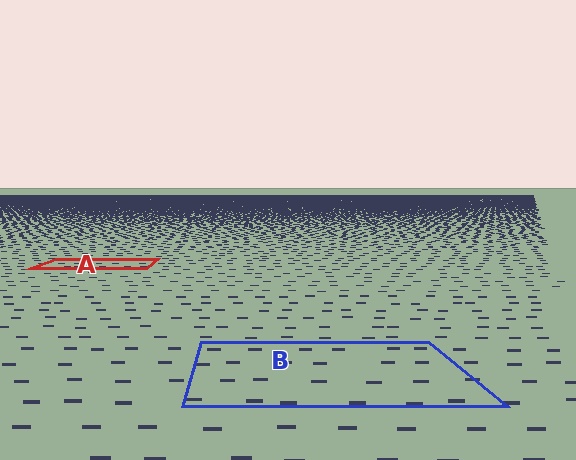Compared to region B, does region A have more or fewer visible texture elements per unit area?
Region A has more texture elements per unit area — they are packed more densely because it is farther away.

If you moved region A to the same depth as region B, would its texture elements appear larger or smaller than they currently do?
They would appear larger. At a closer depth, the same texture elements are projected at a bigger on-screen size.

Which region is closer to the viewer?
Region B is closer. The texture elements there are larger and more spread out.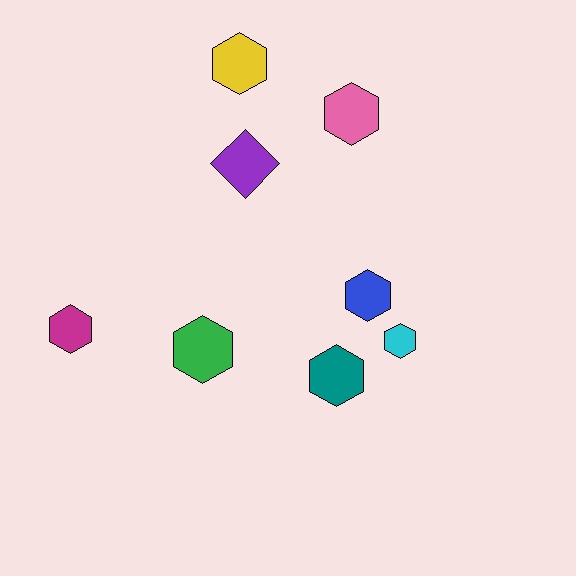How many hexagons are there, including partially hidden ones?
There are 7 hexagons.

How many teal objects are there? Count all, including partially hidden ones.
There is 1 teal object.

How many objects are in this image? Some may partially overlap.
There are 8 objects.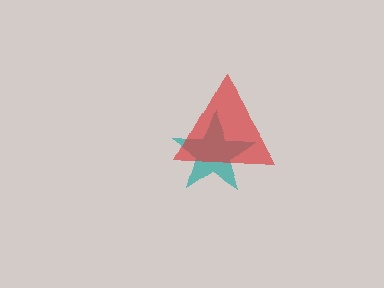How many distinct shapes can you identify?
There are 2 distinct shapes: a teal star, a red triangle.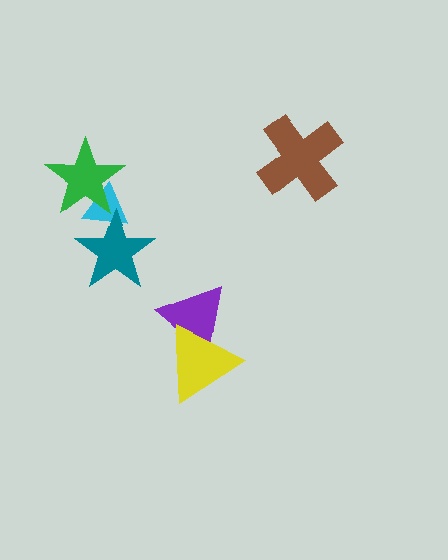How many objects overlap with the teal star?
1 object overlaps with the teal star.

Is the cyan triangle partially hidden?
Yes, it is partially covered by another shape.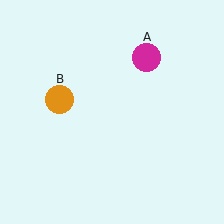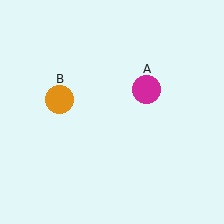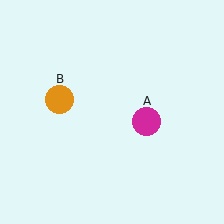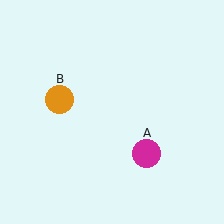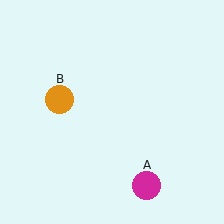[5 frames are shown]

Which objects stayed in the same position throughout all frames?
Orange circle (object B) remained stationary.